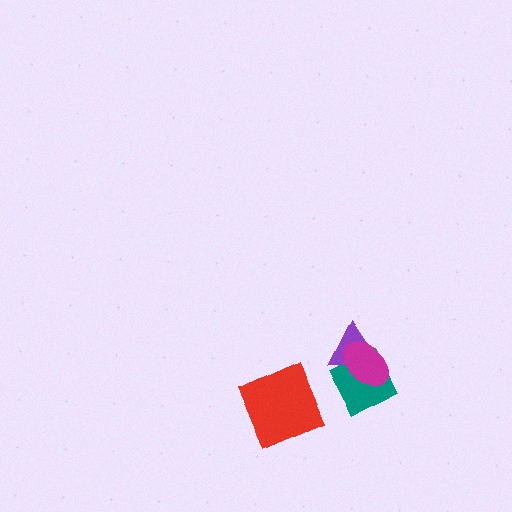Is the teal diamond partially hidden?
Yes, it is partially covered by another shape.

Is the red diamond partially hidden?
No, no other shape covers it.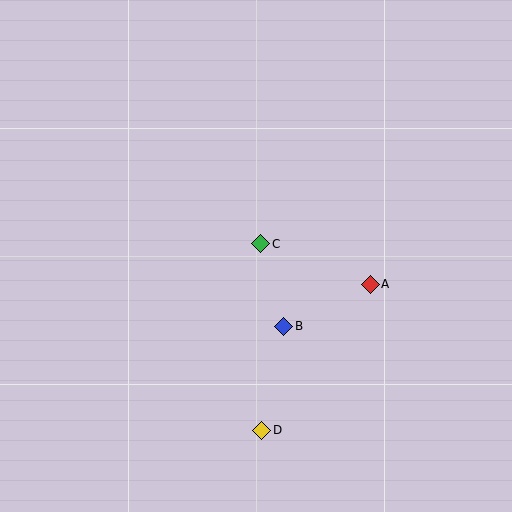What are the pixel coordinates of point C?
Point C is at (261, 244).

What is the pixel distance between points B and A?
The distance between B and A is 96 pixels.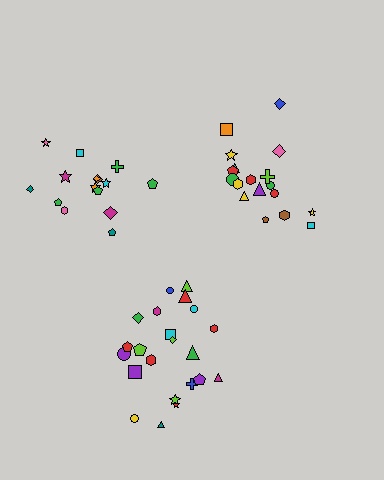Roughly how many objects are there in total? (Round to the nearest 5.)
Roughly 55 objects in total.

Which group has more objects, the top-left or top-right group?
The top-right group.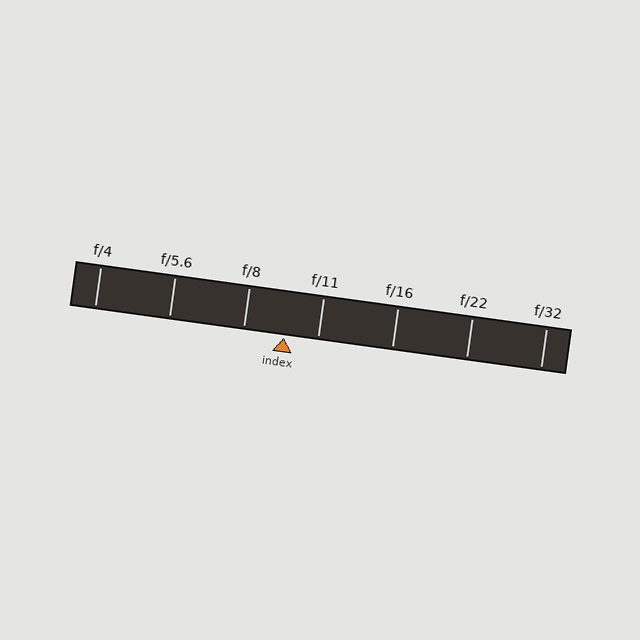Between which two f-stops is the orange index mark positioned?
The index mark is between f/8 and f/11.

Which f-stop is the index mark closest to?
The index mark is closest to f/11.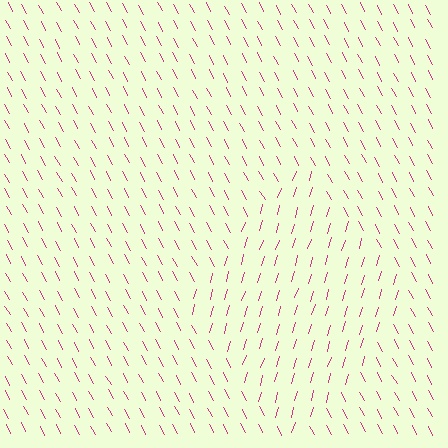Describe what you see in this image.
The image is filled with small magenta line segments. A diamond region in the image has lines oriented differently from the surrounding lines, creating a visible texture boundary.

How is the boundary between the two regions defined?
The boundary is defined purely by a change in line orientation (approximately 45 degrees difference). All lines are the same color and thickness.